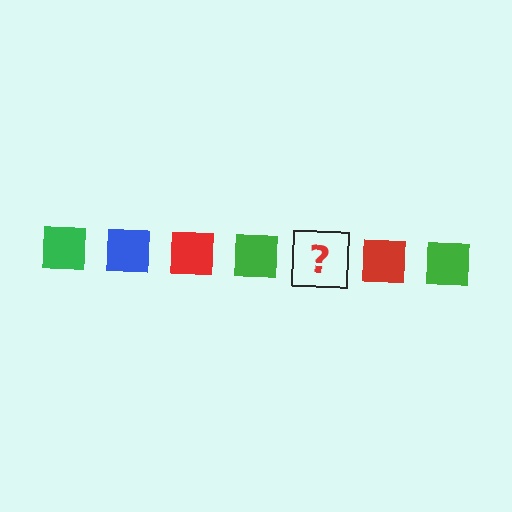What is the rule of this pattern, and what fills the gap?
The rule is that the pattern cycles through green, blue, red squares. The gap should be filled with a blue square.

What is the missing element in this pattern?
The missing element is a blue square.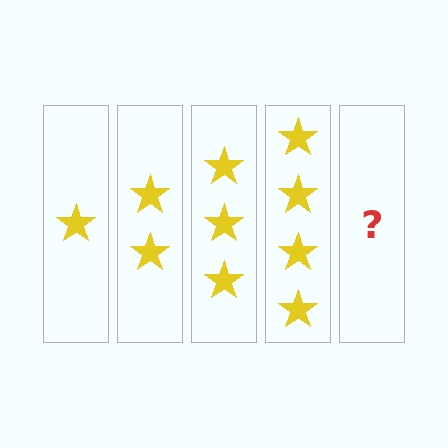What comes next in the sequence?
The next element should be 5 stars.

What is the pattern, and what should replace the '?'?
The pattern is that each step adds one more star. The '?' should be 5 stars.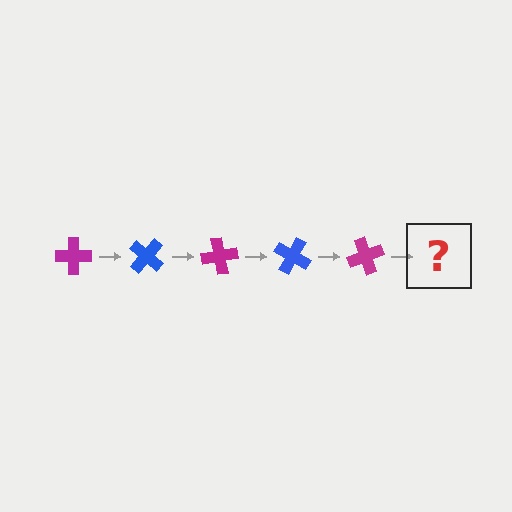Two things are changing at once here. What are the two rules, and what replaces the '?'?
The two rules are that it rotates 40 degrees each step and the color cycles through magenta and blue. The '?' should be a blue cross, rotated 200 degrees from the start.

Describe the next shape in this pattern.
It should be a blue cross, rotated 200 degrees from the start.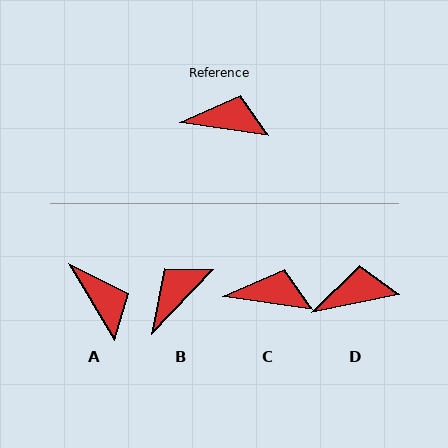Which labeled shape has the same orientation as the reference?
C.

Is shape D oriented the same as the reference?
No, it is off by about 20 degrees.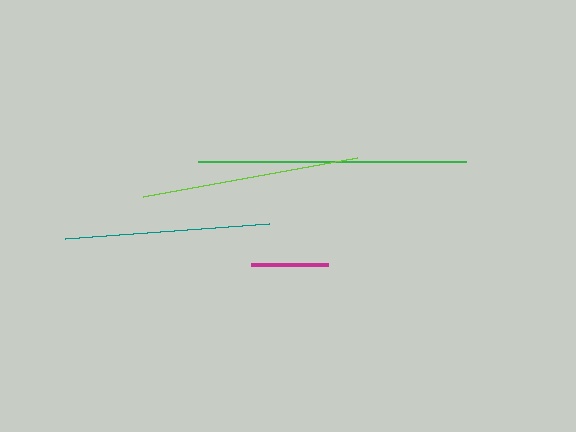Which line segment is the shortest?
The magenta line is the shortest at approximately 77 pixels.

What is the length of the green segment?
The green segment is approximately 268 pixels long.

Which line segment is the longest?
The green line is the longest at approximately 268 pixels.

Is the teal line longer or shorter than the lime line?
The lime line is longer than the teal line.